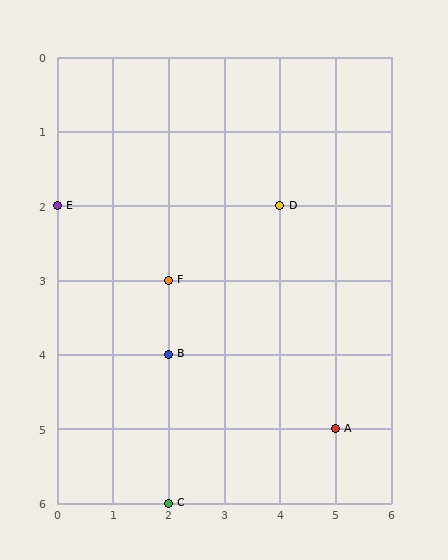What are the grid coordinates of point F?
Point F is at grid coordinates (2, 3).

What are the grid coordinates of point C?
Point C is at grid coordinates (2, 6).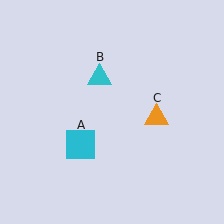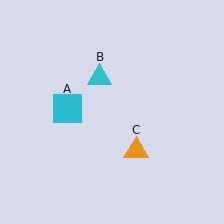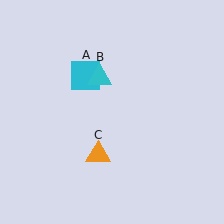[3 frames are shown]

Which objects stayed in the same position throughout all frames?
Cyan triangle (object B) remained stationary.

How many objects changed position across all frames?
2 objects changed position: cyan square (object A), orange triangle (object C).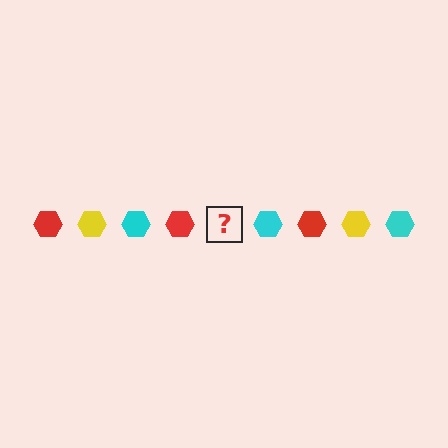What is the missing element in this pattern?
The missing element is a yellow hexagon.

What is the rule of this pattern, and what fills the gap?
The rule is that the pattern cycles through red, yellow, cyan hexagons. The gap should be filled with a yellow hexagon.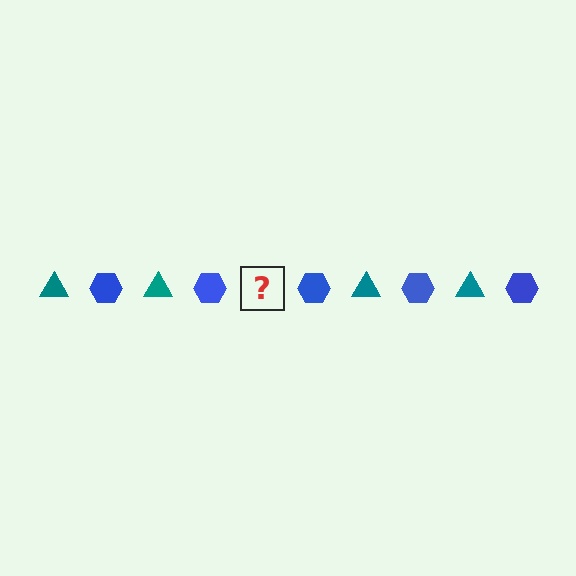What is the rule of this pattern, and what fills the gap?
The rule is that the pattern alternates between teal triangle and blue hexagon. The gap should be filled with a teal triangle.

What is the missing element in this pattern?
The missing element is a teal triangle.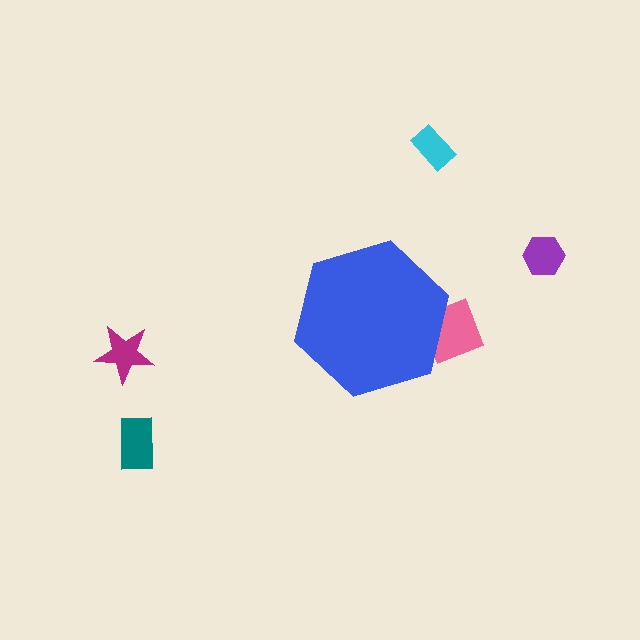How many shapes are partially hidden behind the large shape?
1 shape is partially hidden.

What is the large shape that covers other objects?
A blue hexagon.